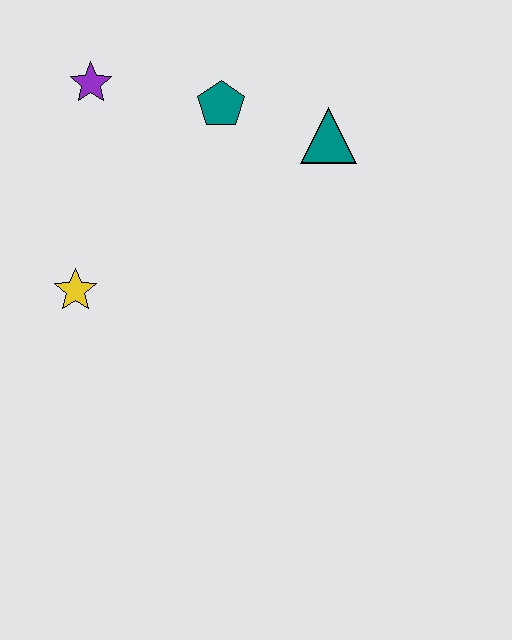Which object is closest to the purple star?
The teal pentagon is closest to the purple star.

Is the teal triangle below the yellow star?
No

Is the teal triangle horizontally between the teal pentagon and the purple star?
No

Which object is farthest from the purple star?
The teal triangle is farthest from the purple star.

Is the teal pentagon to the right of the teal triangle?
No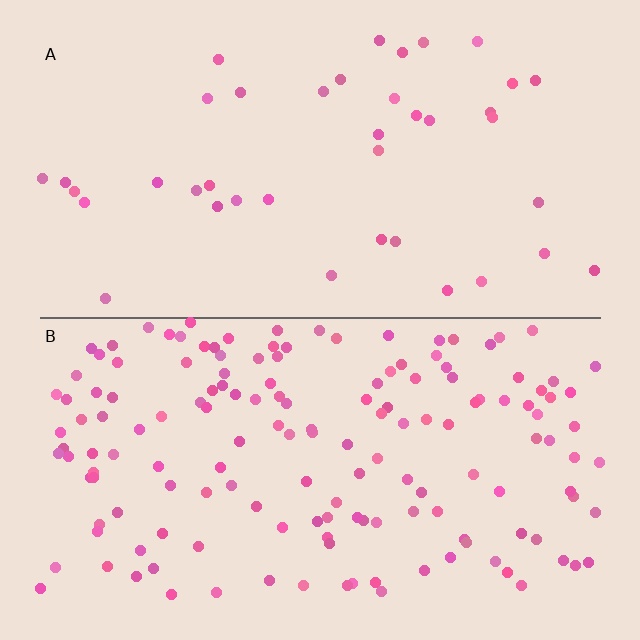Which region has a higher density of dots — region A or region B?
B (the bottom).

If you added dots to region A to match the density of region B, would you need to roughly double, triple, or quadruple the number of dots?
Approximately quadruple.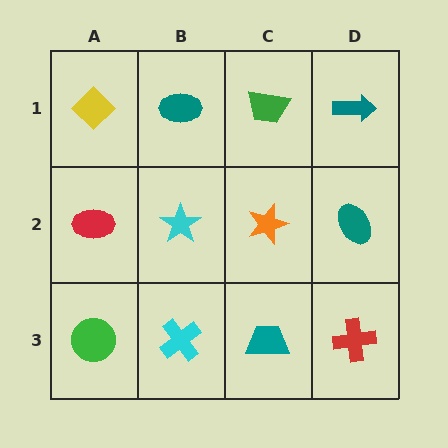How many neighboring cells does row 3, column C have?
3.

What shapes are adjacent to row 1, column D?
A teal ellipse (row 2, column D), a green trapezoid (row 1, column C).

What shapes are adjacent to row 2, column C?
A green trapezoid (row 1, column C), a teal trapezoid (row 3, column C), a cyan star (row 2, column B), a teal ellipse (row 2, column D).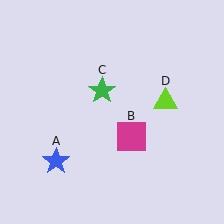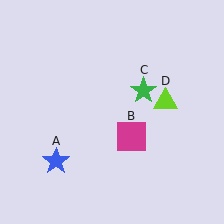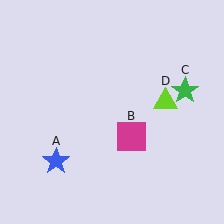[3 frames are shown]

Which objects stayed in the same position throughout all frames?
Blue star (object A) and magenta square (object B) and lime triangle (object D) remained stationary.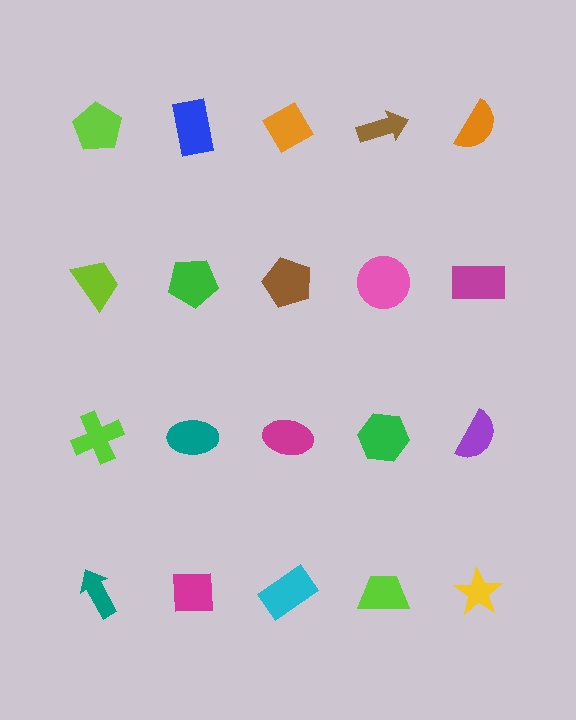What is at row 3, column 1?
A lime cross.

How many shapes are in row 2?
5 shapes.